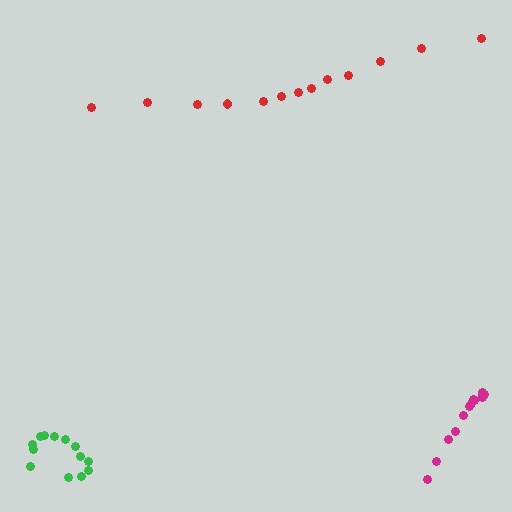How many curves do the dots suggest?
There are 3 distinct paths.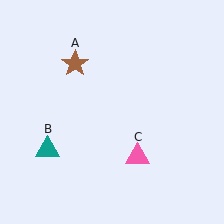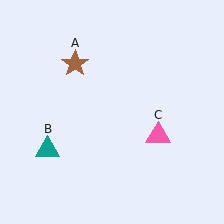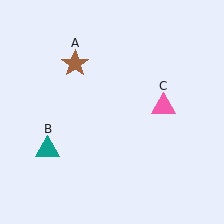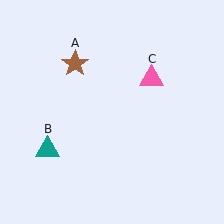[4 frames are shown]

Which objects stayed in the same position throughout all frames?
Brown star (object A) and teal triangle (object B) remained stationary.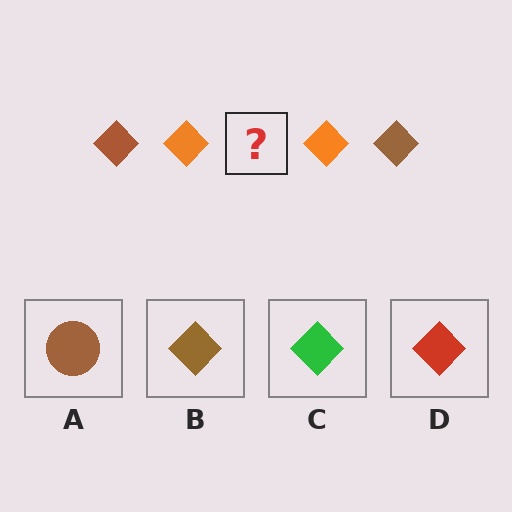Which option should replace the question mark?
Option B.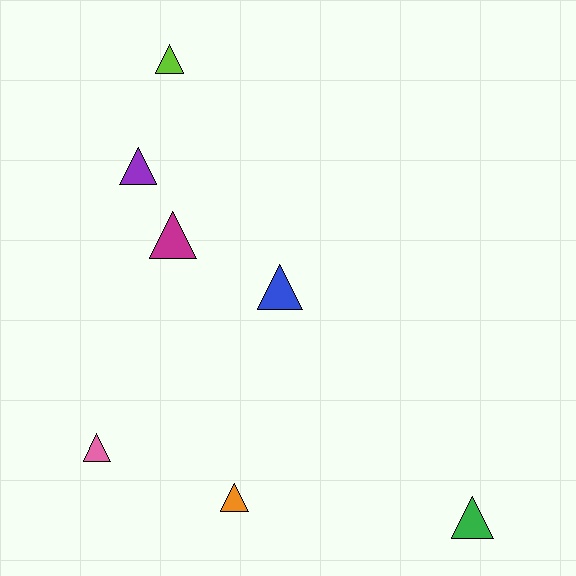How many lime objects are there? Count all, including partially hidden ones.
There is 1 lime object.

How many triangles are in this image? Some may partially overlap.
There are 7 triangles.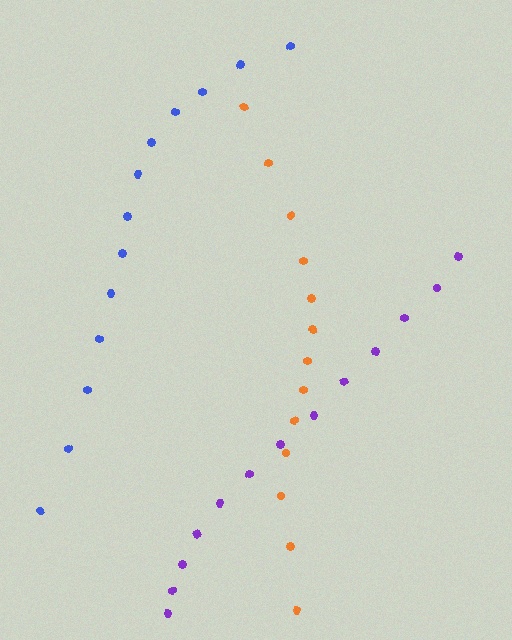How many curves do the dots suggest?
There are 3 distinct paths.